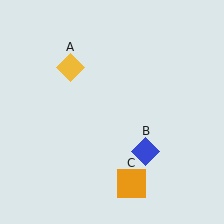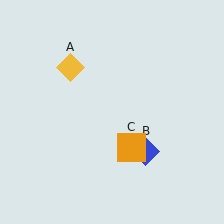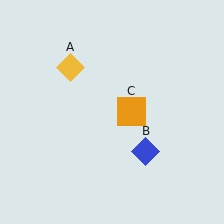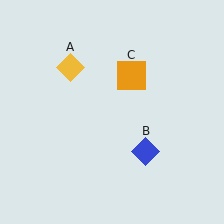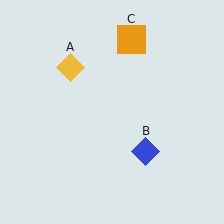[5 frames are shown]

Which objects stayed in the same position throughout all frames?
Yellow diamond (object A) and blue diamond (object B) remained stationary.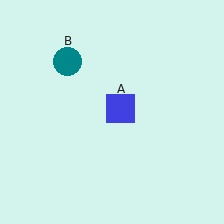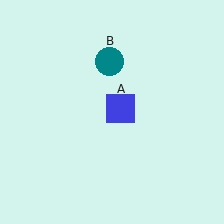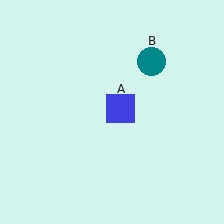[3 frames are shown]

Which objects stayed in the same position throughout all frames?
Blue square (object A) remained stationary.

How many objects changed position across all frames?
1 object changed position: teal circle (object B).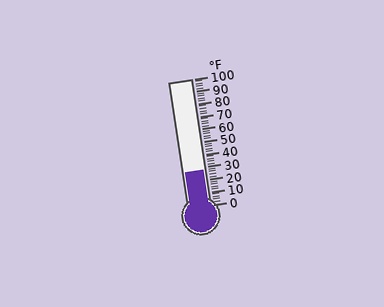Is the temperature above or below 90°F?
The temperature is below 90°F.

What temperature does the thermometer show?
The thermometer shows approximately 28°F.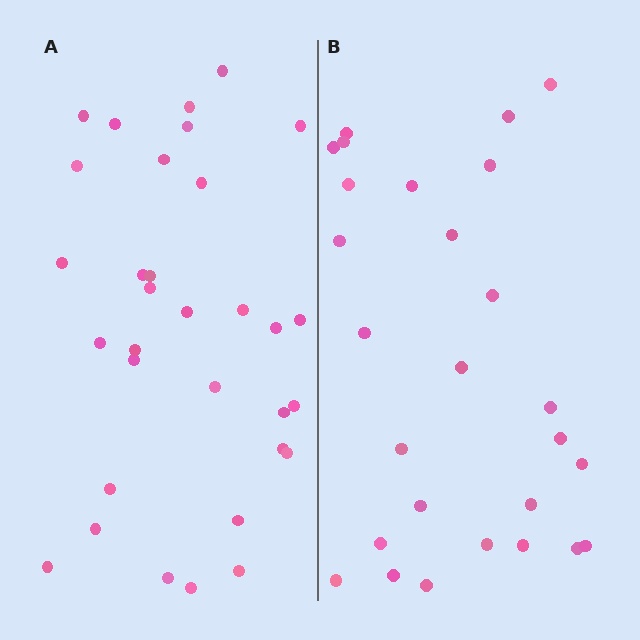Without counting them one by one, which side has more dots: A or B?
Region A (the left region) has more dots.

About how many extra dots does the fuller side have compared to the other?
Region A has about 5 more dots than region B.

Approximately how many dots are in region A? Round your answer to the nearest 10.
About 30 dots. (The exact count is 32, which rounds to 30.)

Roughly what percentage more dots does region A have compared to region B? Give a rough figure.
About 20% more.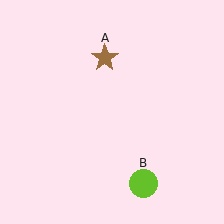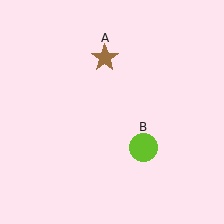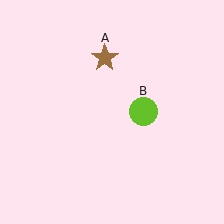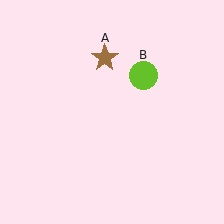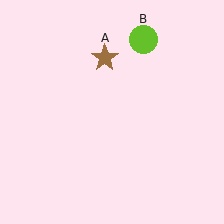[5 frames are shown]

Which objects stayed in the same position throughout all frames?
Brown star (object A) remained stationary.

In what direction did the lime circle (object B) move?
The lime circle (object B) moved up.